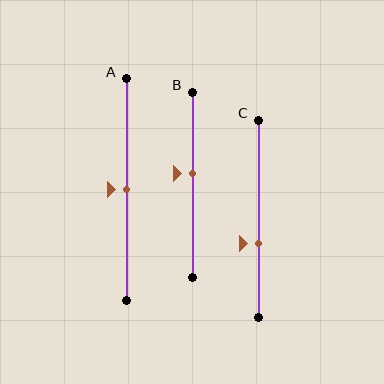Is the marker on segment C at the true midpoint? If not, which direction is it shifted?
No, the marker on segment C is shifted downward by about 13% of the segment length.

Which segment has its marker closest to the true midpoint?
Segment A has its marker closest to the true midpoint.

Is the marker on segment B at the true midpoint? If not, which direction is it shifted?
No, the marker on segment B is shifted upward by about 6% of the segment length.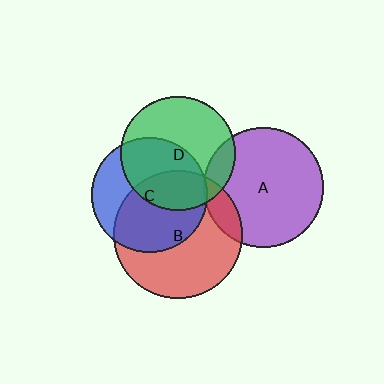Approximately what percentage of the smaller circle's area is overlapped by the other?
Approximately 10%.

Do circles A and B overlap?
Yes.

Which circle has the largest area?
Circle B (red).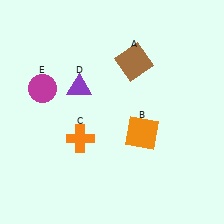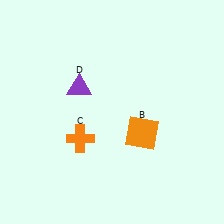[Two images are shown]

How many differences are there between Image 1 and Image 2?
There are 2 differences between the two images.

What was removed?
The brown square (A), the magenta circle (E) were removed in Image 2.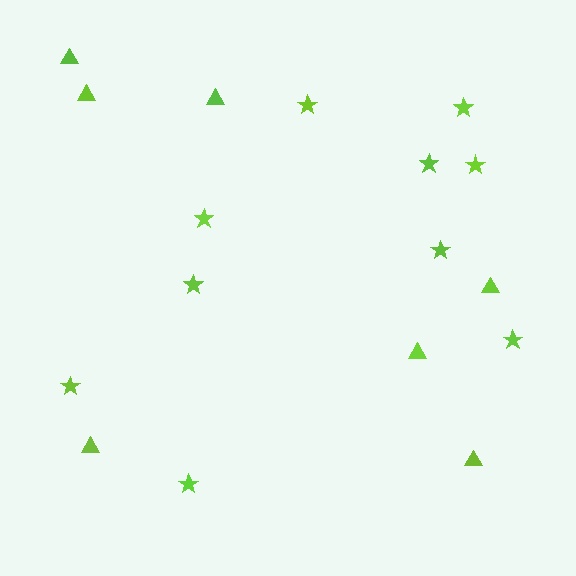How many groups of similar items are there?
There are 2 groups: one group of triangles (7) and one group of stars (10).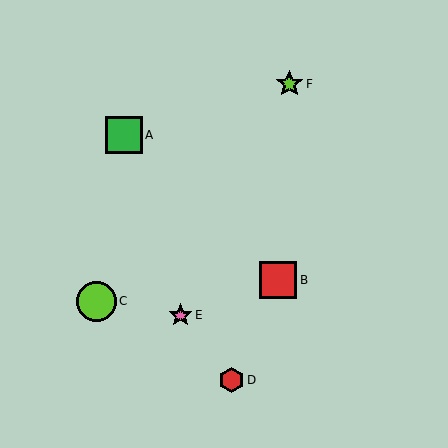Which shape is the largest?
The lime circle (labeled C) is the largest.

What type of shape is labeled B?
Shape B is a red square.